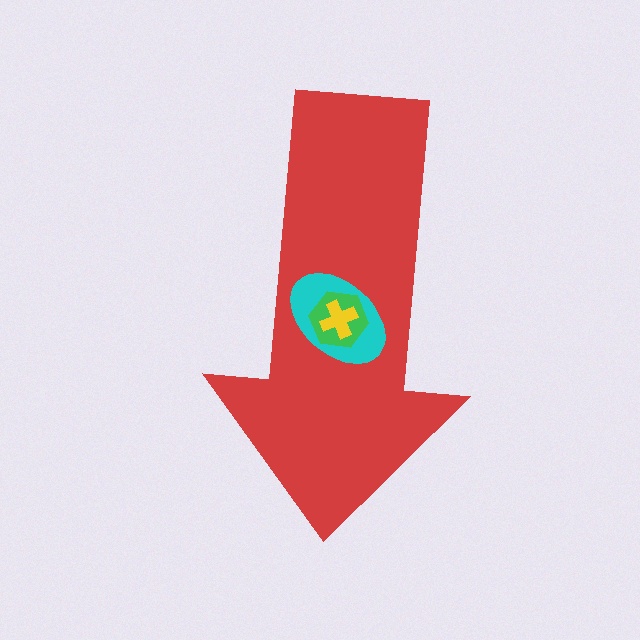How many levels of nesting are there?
4.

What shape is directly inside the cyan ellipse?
The green hexagon.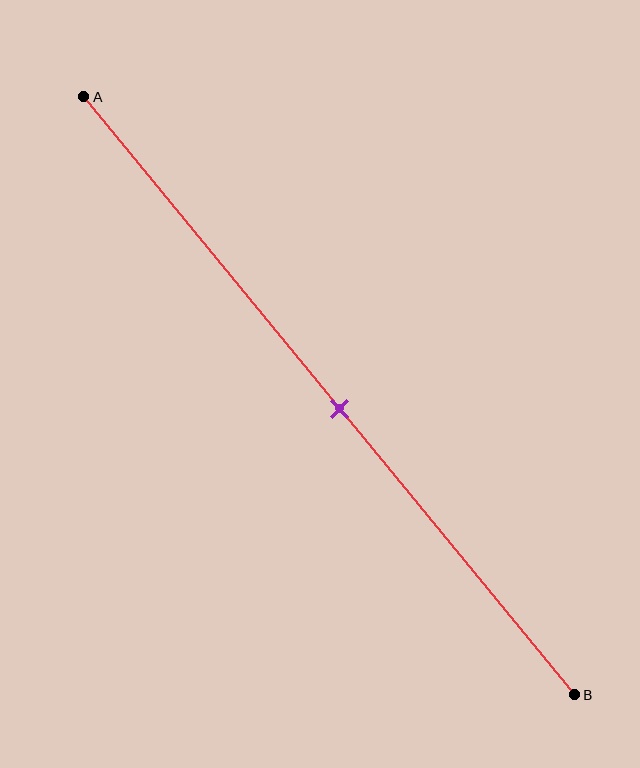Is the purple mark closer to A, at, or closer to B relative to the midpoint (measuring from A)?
The purple mark is approximately at the midpoint of segment AB.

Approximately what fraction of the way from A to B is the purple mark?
The purple mark is approximately 50% of the way from A to B.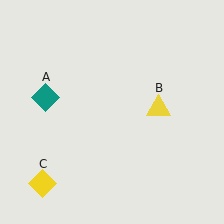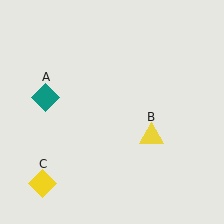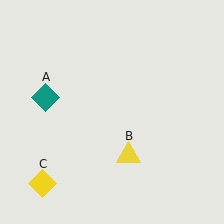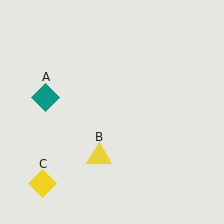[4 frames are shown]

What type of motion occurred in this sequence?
The yellow triangle (object B) rotated clockwise around the center of the scene.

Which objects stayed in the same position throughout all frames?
Teal diamond (object A) and yellow diamond (object C) remained stationary.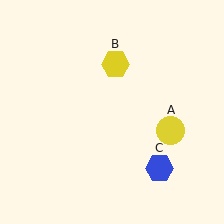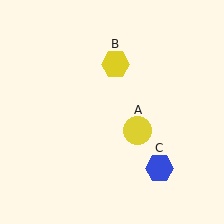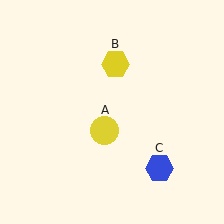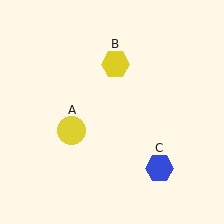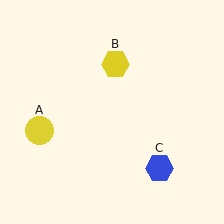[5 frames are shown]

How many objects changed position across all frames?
1 object changed position: yellow circle (object A).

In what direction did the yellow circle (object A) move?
The yellow circle (object A) moved left.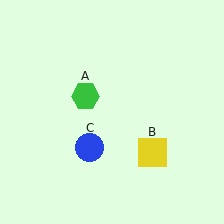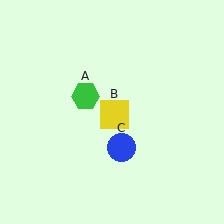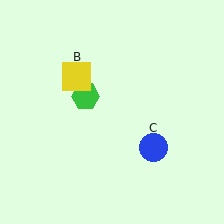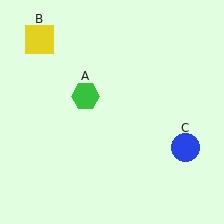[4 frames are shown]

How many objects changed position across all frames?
2 objects changed position: yellow square (object B), blue circle (object C).